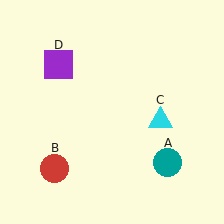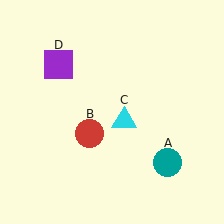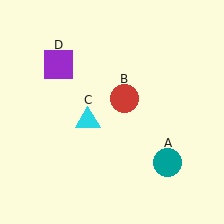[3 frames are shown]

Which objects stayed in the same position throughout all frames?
Teal circle (object A) and purple square (object D) remained stationary.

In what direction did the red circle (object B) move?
The red circle (object B) moved up and to the right.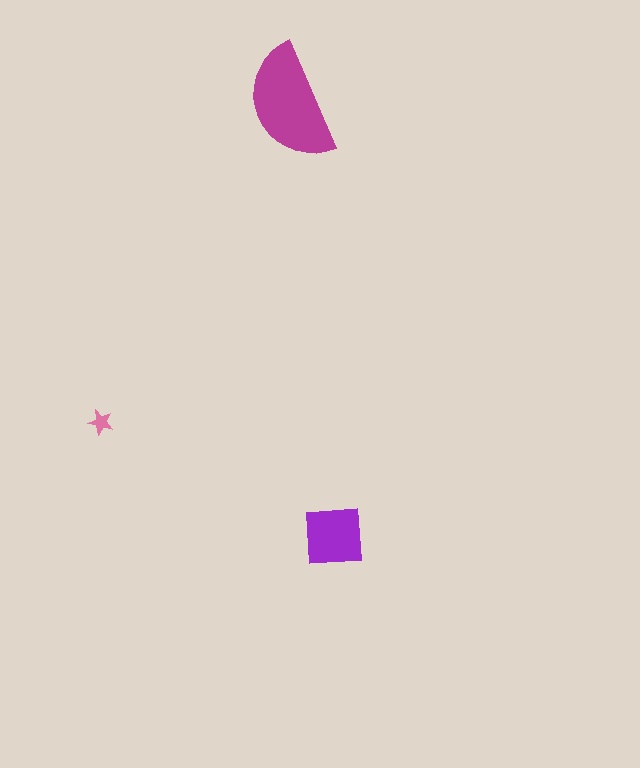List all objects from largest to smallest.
The magenta semicircle, the purple square, the pink star.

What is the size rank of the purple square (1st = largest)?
2nd.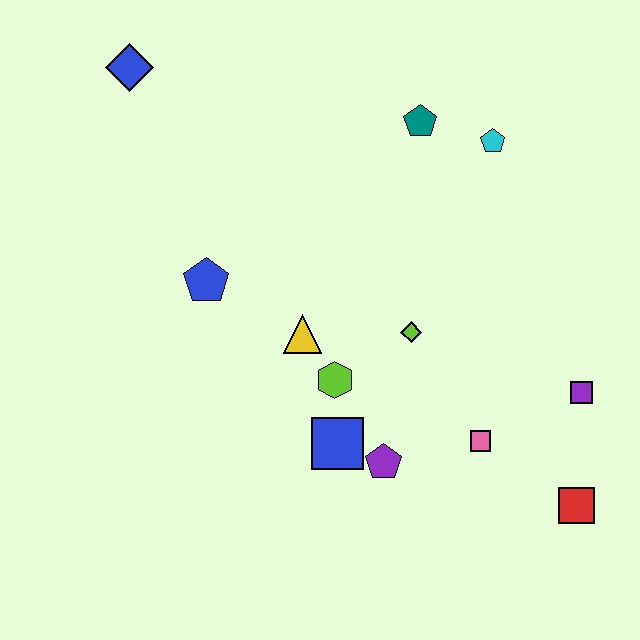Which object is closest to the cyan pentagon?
The teal pentagon is closest to the cyan pentagon.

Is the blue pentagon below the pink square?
No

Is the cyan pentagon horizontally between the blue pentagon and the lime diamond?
No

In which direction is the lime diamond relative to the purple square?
The lime diamond is to the left of the purple square.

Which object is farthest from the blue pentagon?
The red square is farthest from the blue pentagon.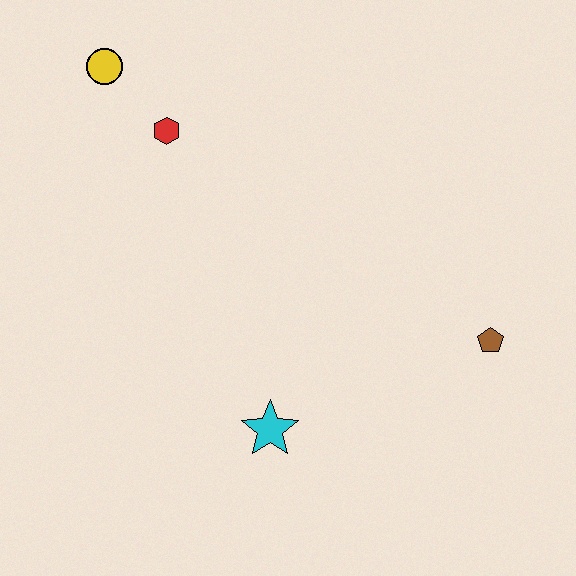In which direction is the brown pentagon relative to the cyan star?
The brown pentagon is to the right of the cyan star.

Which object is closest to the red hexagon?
The yellow circle is closest to the red hexagon.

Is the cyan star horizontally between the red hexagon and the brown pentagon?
Yes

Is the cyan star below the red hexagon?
Yes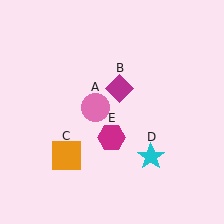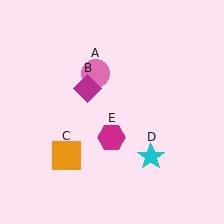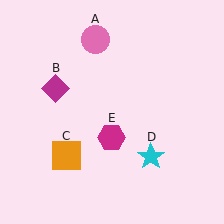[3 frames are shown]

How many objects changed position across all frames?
2 objects changed position: pink circle (object A), magenta diamond (object B).